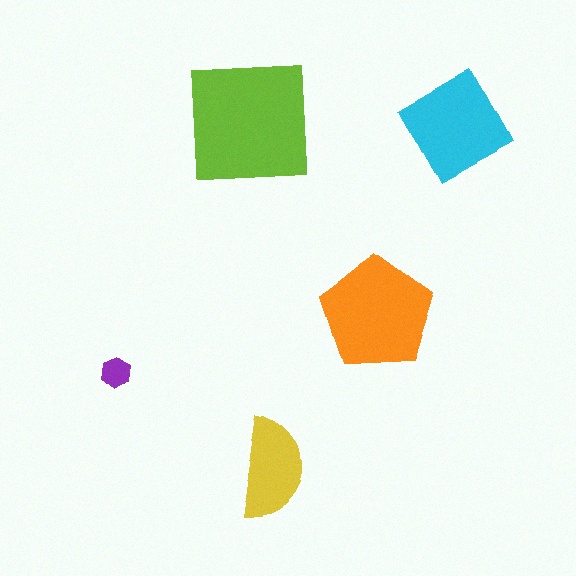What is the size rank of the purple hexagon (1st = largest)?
5th.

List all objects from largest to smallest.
The lime square, the orange pentagon, the cyan diamond, the yellow semicircle, the purple hexagon.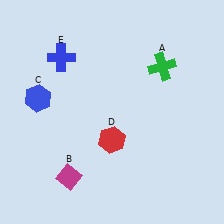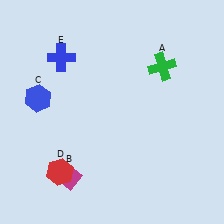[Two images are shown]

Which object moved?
The red hexagon (D) moved left.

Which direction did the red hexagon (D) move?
The red hexagon (D) moved left.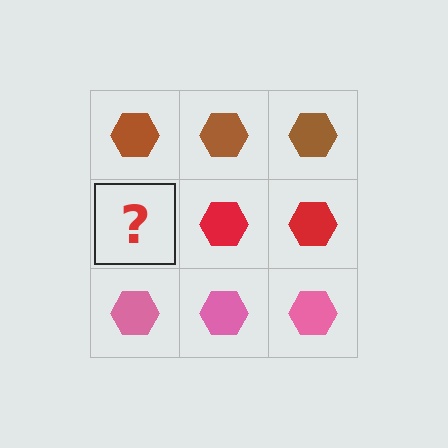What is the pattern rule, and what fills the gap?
The rule is that each row has a consistent color. The gap should be filled with a red hexagon.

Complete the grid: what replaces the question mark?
The question mark should be replaced with a red hexagon.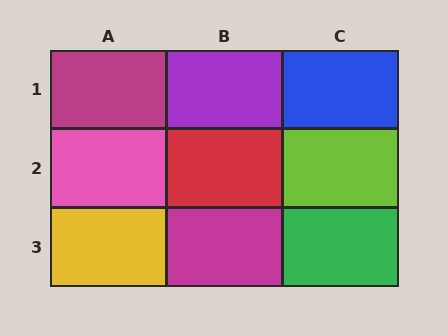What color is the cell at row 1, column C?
Blue.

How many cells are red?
1 cell is red.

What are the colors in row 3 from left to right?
Yellow, magenta, green.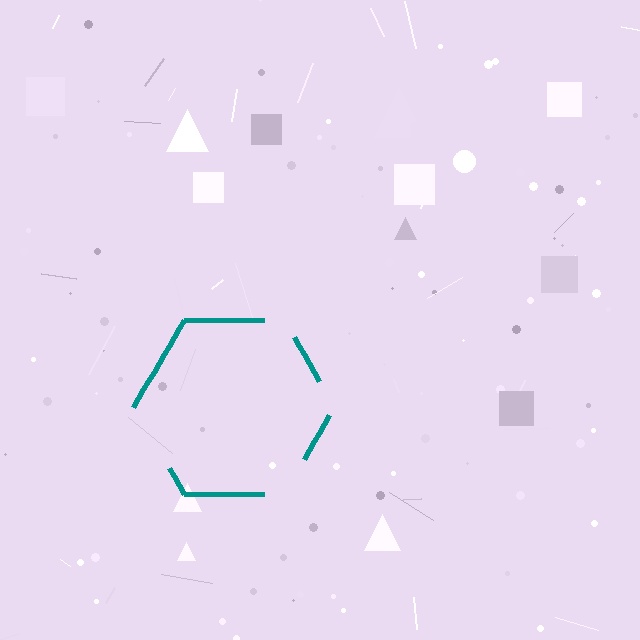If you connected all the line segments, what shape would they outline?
They would outline a hexagon.